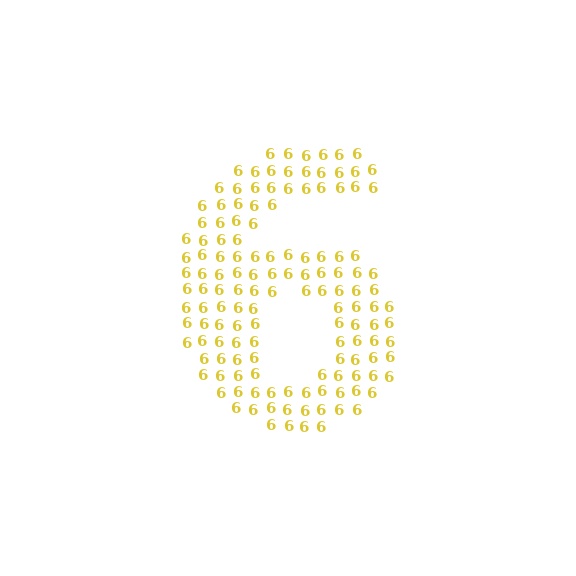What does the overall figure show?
The overall figure shows the digit 6.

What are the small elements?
The small elements are digit 6's.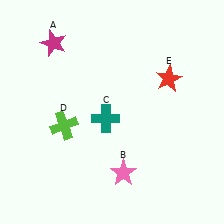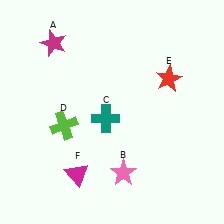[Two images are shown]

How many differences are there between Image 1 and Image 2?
There is 1 difference between the two images.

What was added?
A magenta triangle (F) was added in Image 2.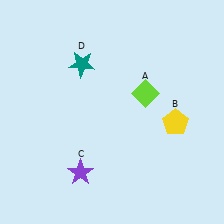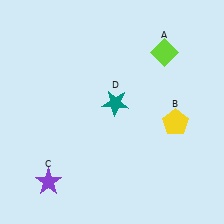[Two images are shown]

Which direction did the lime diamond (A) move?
The lime diamond (A) moved up.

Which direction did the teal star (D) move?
The teal star (D) moved down.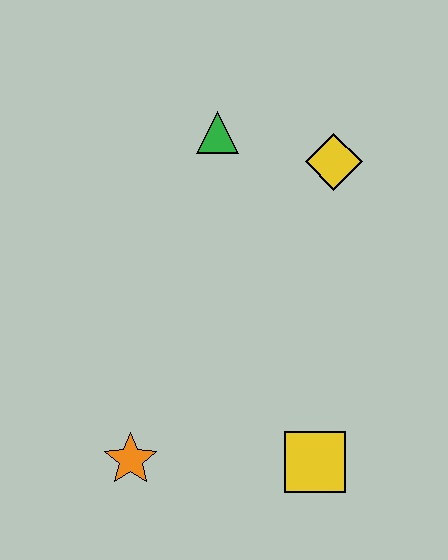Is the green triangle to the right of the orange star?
Yes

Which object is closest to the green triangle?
The yellow diamond is closest to the green triangle.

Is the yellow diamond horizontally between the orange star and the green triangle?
No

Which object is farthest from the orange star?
The yellow diamond is farthest from the orange star.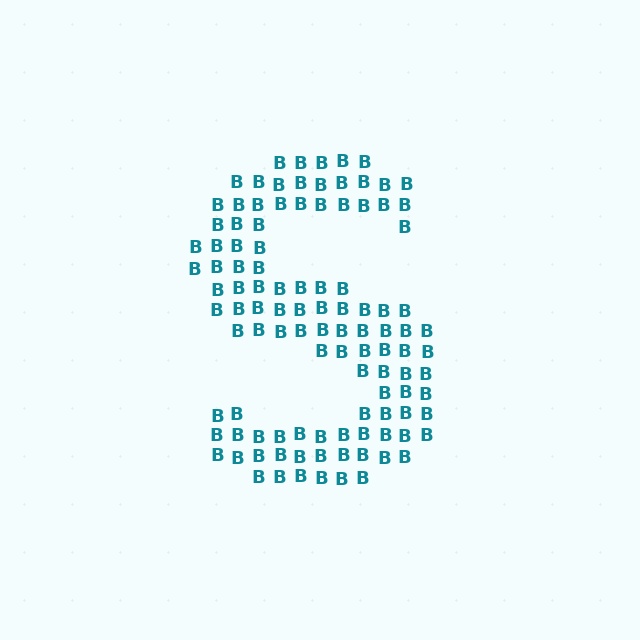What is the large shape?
The large shape is the letter S.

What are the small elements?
The small elements are letter B's.